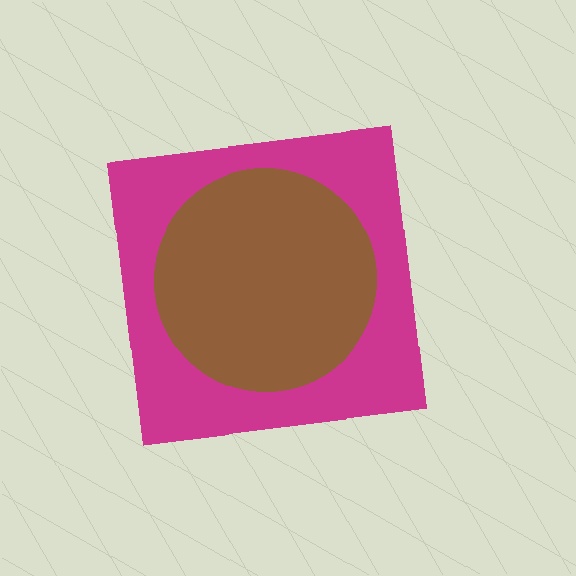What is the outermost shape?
The magenta square.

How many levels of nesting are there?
2.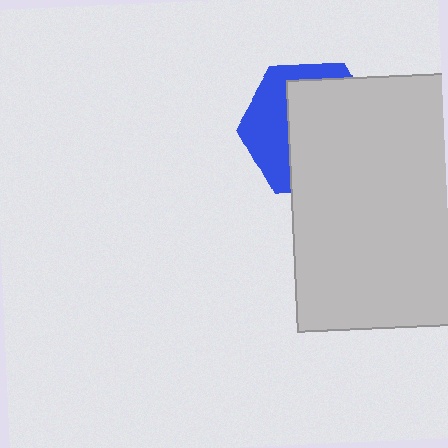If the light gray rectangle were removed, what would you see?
You would see the complete blue hexagon.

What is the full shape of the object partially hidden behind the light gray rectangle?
The partially hidden object is a blue hexagon.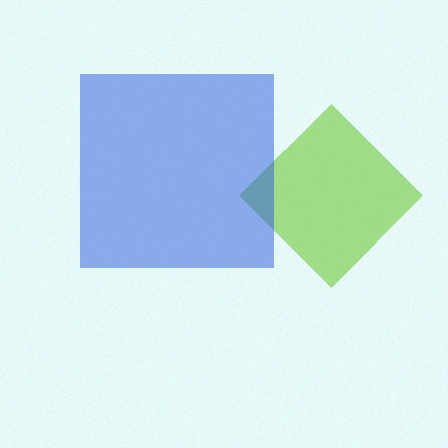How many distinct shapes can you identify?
There are 2 distinct shapes: a lime diamond, a blue square.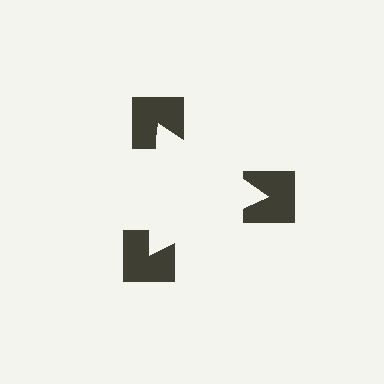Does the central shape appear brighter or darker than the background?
It typically appears slightly brighter than the background, even though no actual brightness change is drawn.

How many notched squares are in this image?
There are 3 — one at each vertex of the illusory triangle.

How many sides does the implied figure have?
3 sides.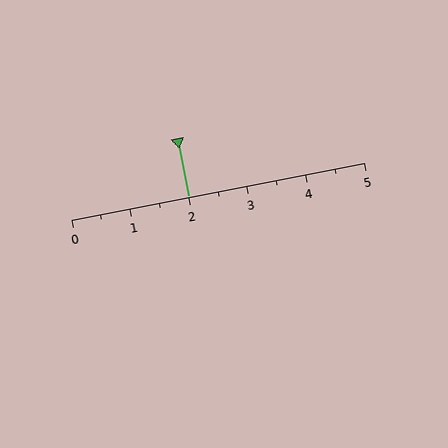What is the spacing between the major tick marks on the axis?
The major ticks are spaced 1 apart.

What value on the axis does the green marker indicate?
The marker indicates approximately 2.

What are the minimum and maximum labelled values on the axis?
The axis runs from 0 to 5.